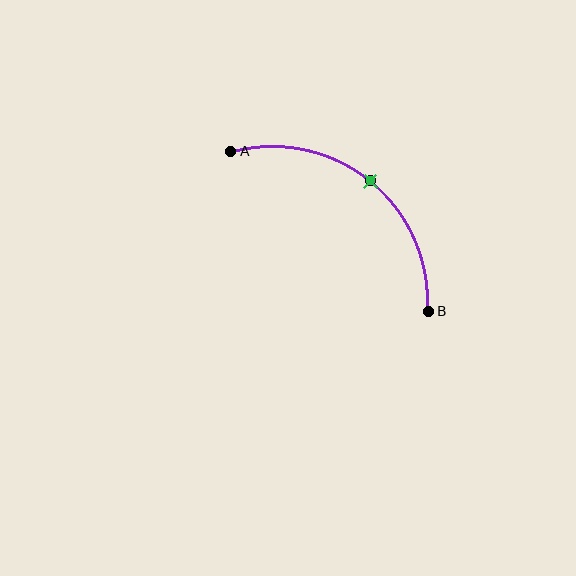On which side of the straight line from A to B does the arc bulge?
The arc bulges above and to the right of the straight line connecting A and B.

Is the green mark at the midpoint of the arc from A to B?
Yes. The green mark lies on the arc at equal arc-length from both A and B — it is the arc midpoint.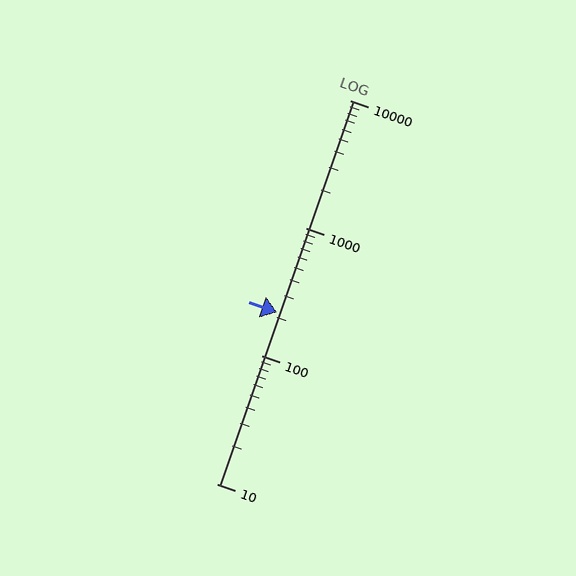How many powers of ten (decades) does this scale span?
The scale spans 3 decades, from 10 to 10000.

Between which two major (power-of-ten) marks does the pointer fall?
The pointer is between 100 and 1000.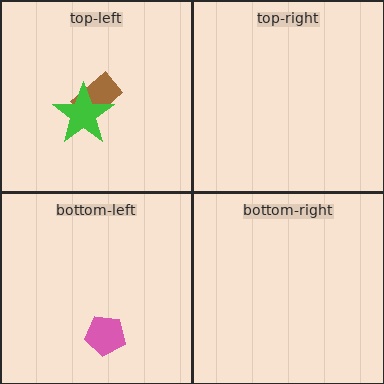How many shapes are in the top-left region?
2.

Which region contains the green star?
The top-left region.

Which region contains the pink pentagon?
The bottom-left region.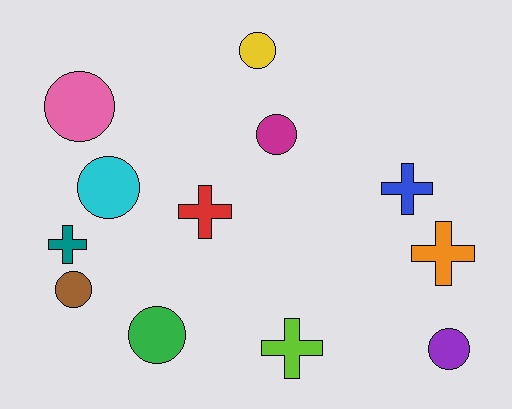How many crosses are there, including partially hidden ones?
There are 5 crosses.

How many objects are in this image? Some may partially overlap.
There are 12 objects.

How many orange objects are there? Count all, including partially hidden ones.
There is 1 orange object.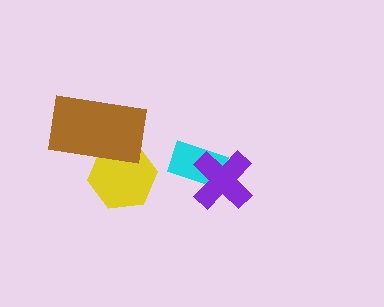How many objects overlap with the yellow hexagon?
1 object overlaps with the yellow hexagon.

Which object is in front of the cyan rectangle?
The purple cross is in front of the cyan rectangle.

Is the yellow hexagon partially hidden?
Yes, it is partially covered by another shape.